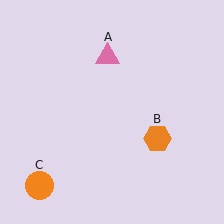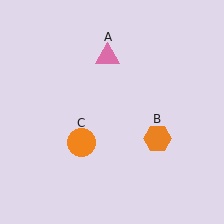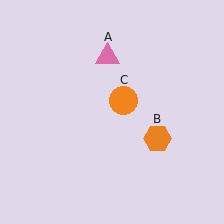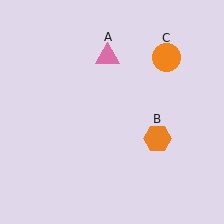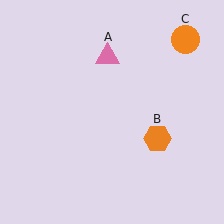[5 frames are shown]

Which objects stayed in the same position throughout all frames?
Pink triangle (object A) and orange hexagon (object B) remained stationary.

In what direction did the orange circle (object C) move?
The orange circle (object C) moved up and to the right.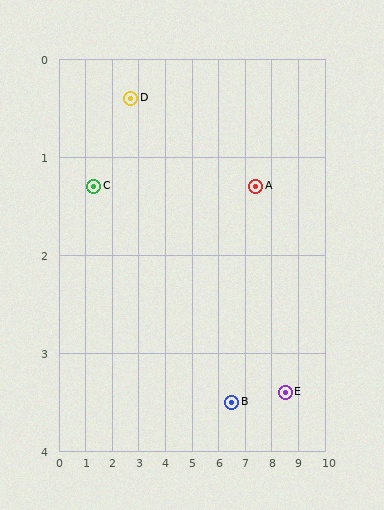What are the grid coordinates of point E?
Point E is at approximately (8.5, 3.4).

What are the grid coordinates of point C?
Point C is at approximately (1.3, 1.3).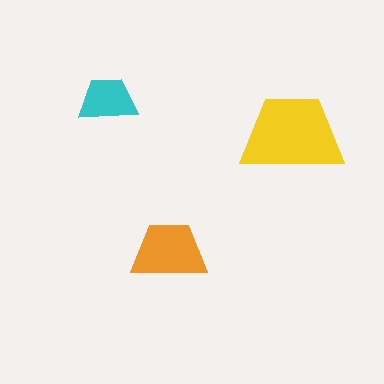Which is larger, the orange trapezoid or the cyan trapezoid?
The orange one.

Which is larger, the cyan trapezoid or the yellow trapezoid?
The yellow one.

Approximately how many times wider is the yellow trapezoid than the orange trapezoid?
About 1.5 times wider.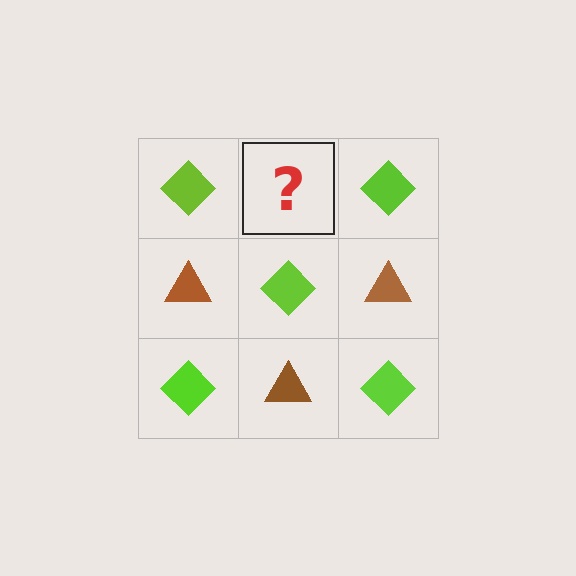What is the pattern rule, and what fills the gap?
The rule is that it alternates lime diamond and brown triangle in a checkerboard pattern. The gap should be filled with a brown triangle.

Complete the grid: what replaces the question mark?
The question mark should be replaced with a brown triangle.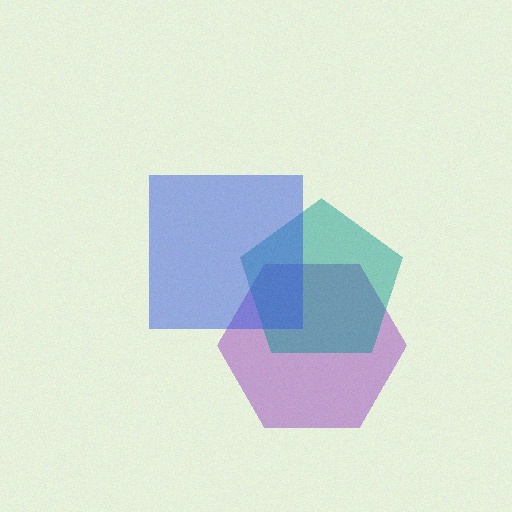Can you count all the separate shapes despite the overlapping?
Yes, there are 3 separate shapes.